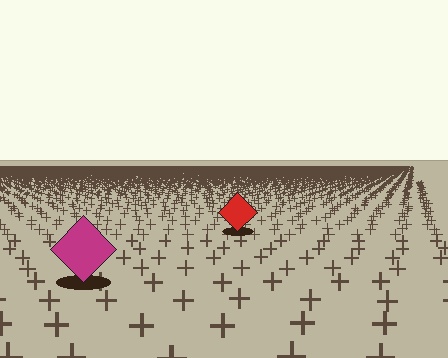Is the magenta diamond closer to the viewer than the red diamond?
Yes. The magenta diamond is closer — you can tell from the texture gradient: the ground texture is coarser near it.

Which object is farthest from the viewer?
The red diamond is farthest from the viewer. It appears smaller and the ground texture around it is denser.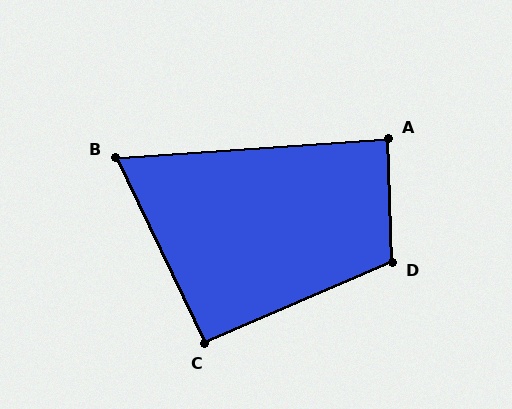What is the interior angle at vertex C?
Approximately 92 degrees (approximately right).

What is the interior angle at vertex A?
Approximately 88 degrees (approximately right).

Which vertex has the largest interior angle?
D, at approximately 112 degrees.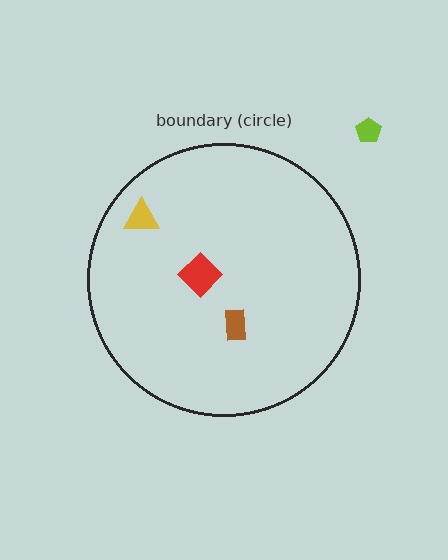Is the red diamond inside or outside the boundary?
Inside.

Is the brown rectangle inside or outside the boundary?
Inside.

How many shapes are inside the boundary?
3 inside, 1 outside.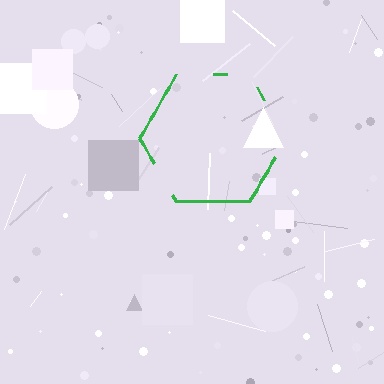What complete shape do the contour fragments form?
The contour fragments form a hexagon.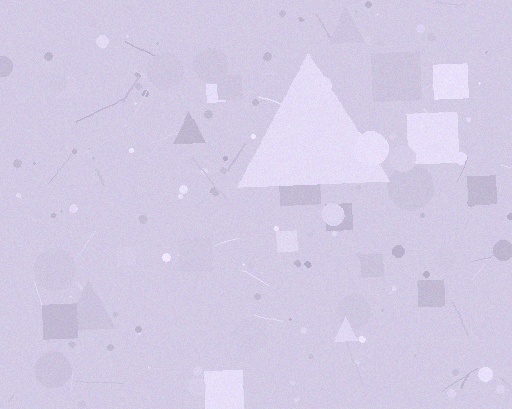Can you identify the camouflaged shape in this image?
The camouflaged shape is a triangle.